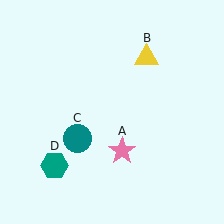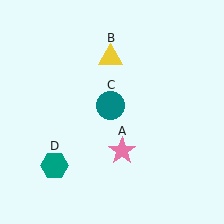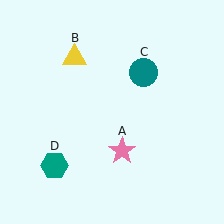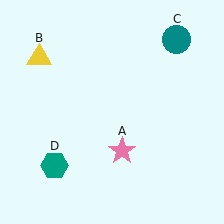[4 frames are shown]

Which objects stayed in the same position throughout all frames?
Pink star (object A) and teal hexagon (object D) remained stationary.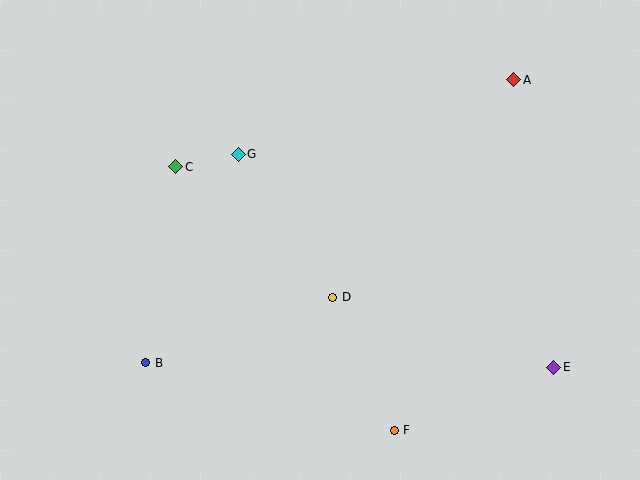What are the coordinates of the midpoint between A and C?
The midpoint between A and C is at (345, 123).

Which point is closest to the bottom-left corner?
Point B is closest to the bottom-left corner.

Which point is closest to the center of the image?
Point D at (333, 297) is closest to the center.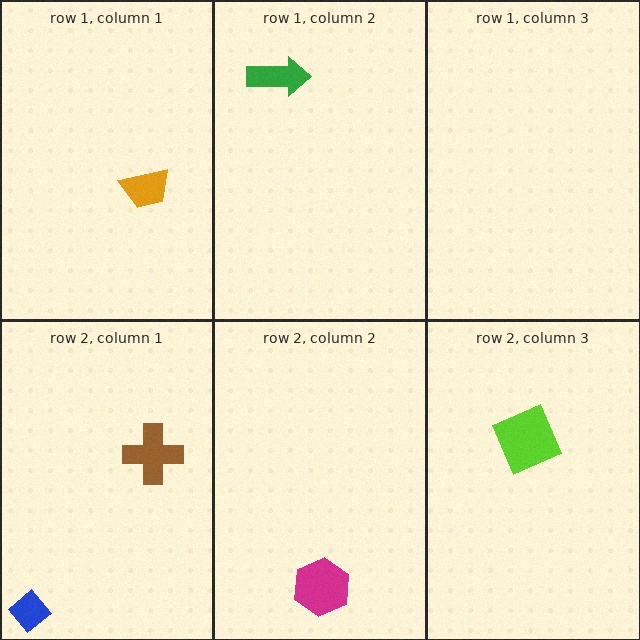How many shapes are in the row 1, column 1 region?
1.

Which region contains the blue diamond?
The row 2, column 1 region.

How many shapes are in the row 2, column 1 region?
2.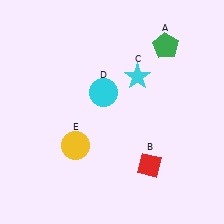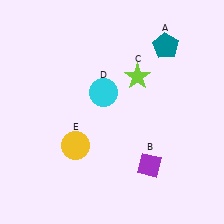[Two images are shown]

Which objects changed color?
A changed from green to teal. B changed from red to purple. C changed from cyan to lime.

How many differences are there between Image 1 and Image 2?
There are 3 differences between the two images.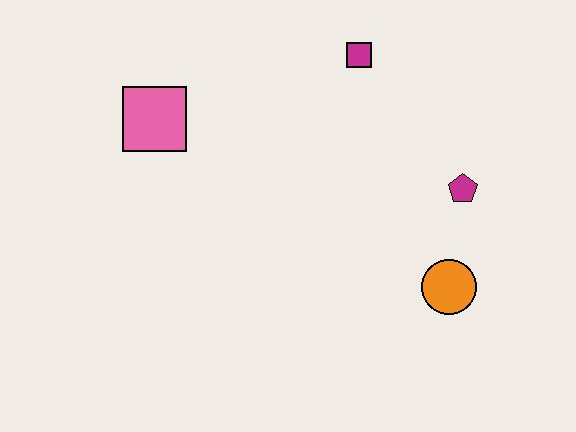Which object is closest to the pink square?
The magenta square is closest to the pink square.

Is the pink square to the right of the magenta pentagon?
No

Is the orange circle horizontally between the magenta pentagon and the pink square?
Yes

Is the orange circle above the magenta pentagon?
No